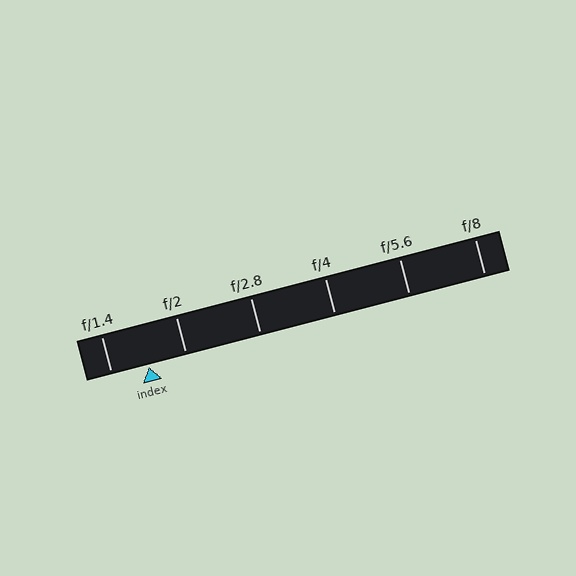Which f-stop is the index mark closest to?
The index mark is closest to f/1.4.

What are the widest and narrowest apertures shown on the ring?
The widest aperture shown is f/1.4 and the narrowest is f/8.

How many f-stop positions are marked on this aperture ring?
There are 6 f-stop positions marked.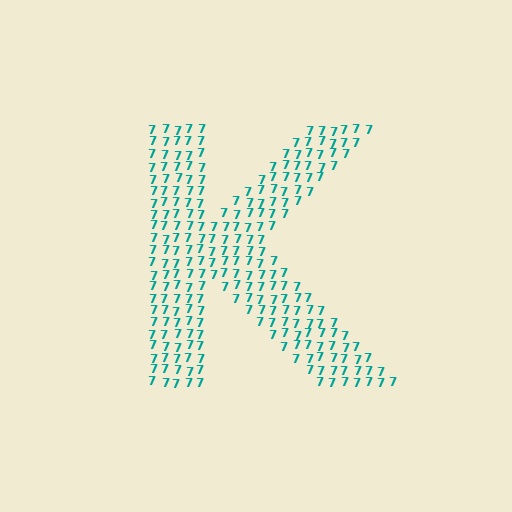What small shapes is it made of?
It is made of small digit 7's.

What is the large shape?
The large shape is the letter K.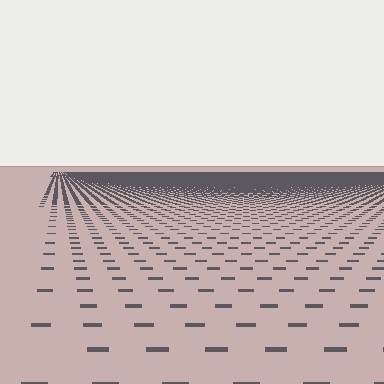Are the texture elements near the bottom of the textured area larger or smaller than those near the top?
Larger. Near the bottom, elements are closer to the viewer and appear at a bigger on-screen size.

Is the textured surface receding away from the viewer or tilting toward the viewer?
The surface is receding away from the viewer. Texture elements get smaller and denser toward the top.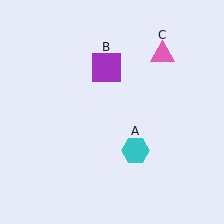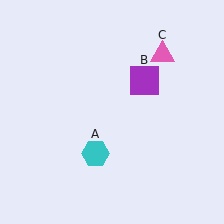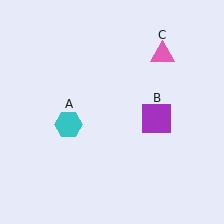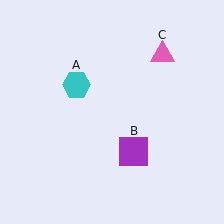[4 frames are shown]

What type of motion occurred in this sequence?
The cyan hexagon (object A), purple square (object B) rotated clockwise around the center of the scene.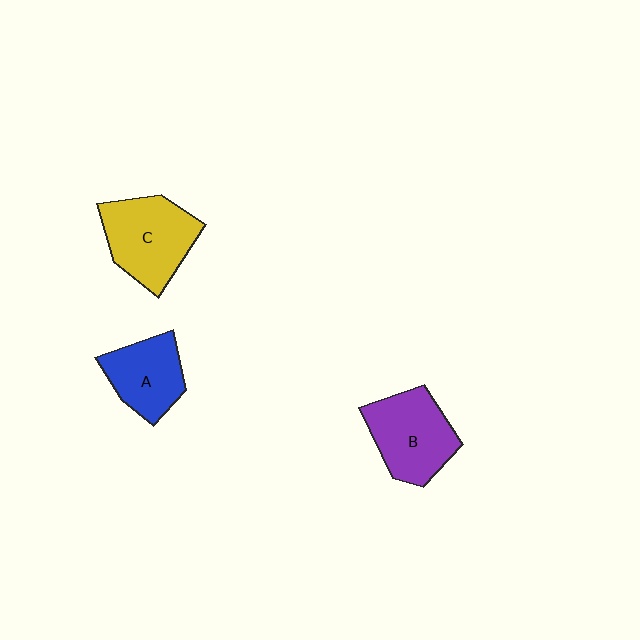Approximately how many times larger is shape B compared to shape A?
Approximately 1.2 times.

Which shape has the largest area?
Shape C (yellow).